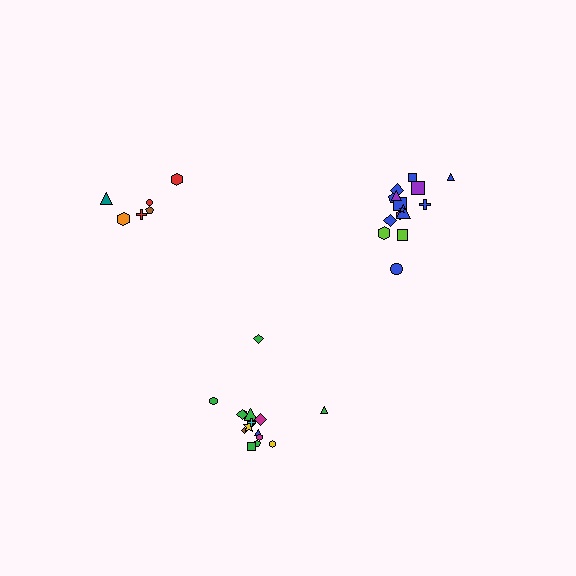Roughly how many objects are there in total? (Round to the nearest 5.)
Roughly 35 objects in total.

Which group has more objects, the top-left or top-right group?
The top-right group.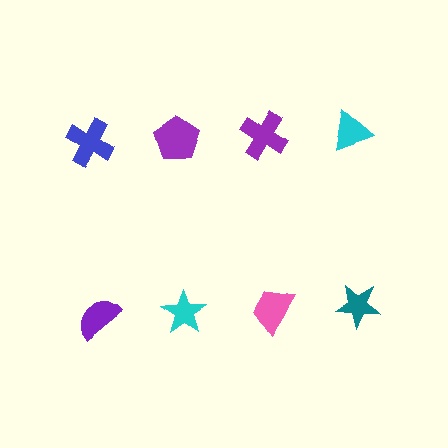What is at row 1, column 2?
A purple pentagon.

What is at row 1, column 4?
A cyan triangle.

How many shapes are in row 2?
4 shapes.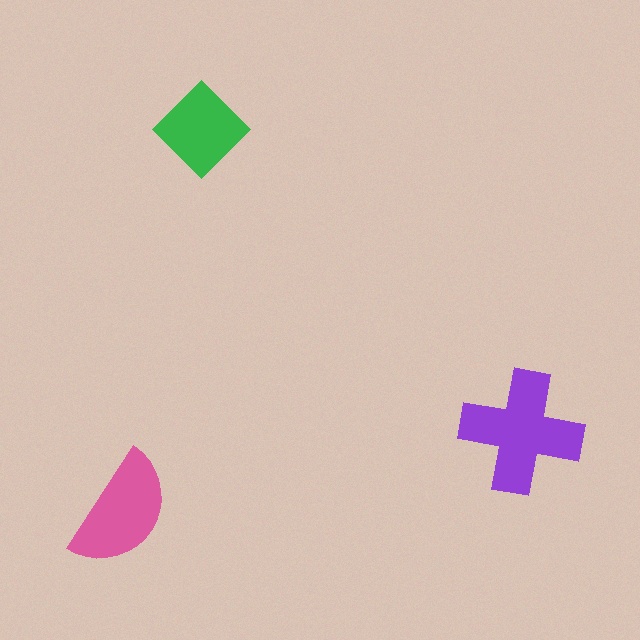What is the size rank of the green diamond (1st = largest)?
3rd.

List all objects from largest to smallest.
The purple cross, the pink semicircle, the green diamond.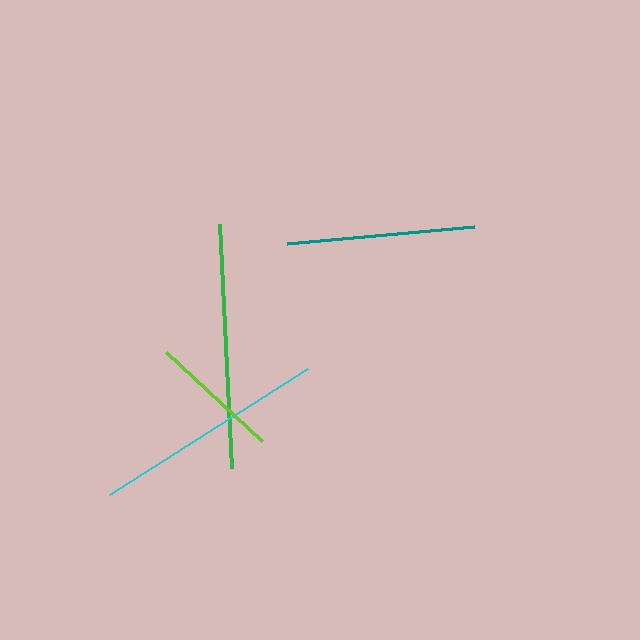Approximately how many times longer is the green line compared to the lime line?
The green line is approximately 1.9 times the length of the lime line.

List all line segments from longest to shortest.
From longest to shortest: green, cyan, teal, lime.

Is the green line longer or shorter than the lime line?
The green line is longer than the lime line.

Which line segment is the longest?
The green line is the longest at approximately 245 pixels.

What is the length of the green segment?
The green segment is approximately 245 pixels long.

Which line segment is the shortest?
The lime line is the shortest at approximately 131 pixels.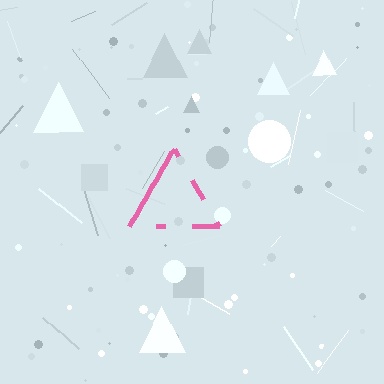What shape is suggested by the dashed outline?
The dashed outline suggests a triangle.